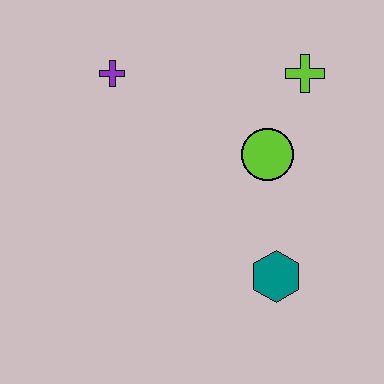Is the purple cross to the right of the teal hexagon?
No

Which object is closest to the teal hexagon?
The lime circle is closest to the teal hexagon.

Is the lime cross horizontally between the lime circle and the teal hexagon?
No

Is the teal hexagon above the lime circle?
No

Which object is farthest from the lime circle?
The purple cross is farthest from the lime circle.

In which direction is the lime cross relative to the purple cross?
The lime cross is to the right of the purple cross.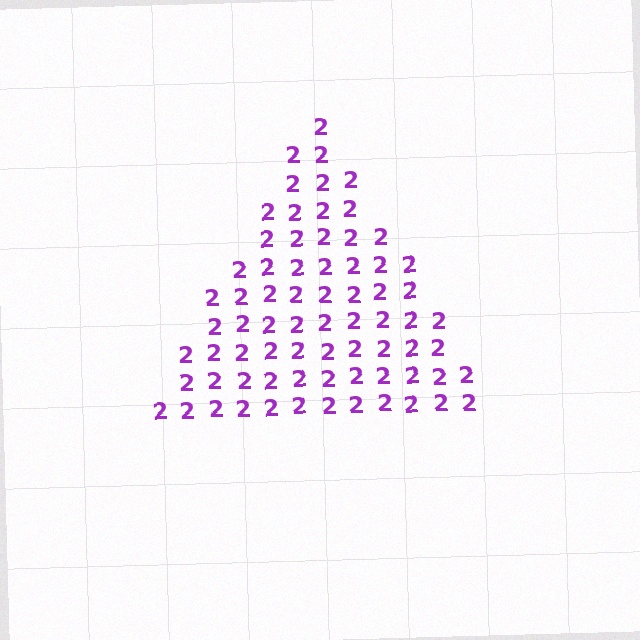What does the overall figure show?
The overall figure shows a triangle.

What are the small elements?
The small elements are digit 2's.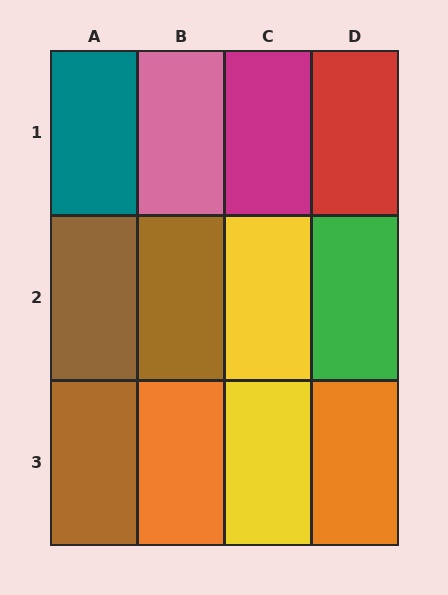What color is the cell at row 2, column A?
Brown.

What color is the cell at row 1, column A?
Teal.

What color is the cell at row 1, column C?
Magenta.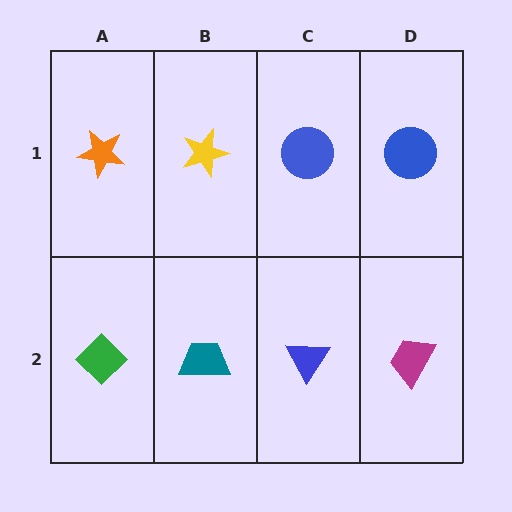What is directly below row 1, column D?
A magenta trapezoid.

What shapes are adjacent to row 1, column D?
A magenta trapezoid (row 2, column D), a blue circle (row 1, column C).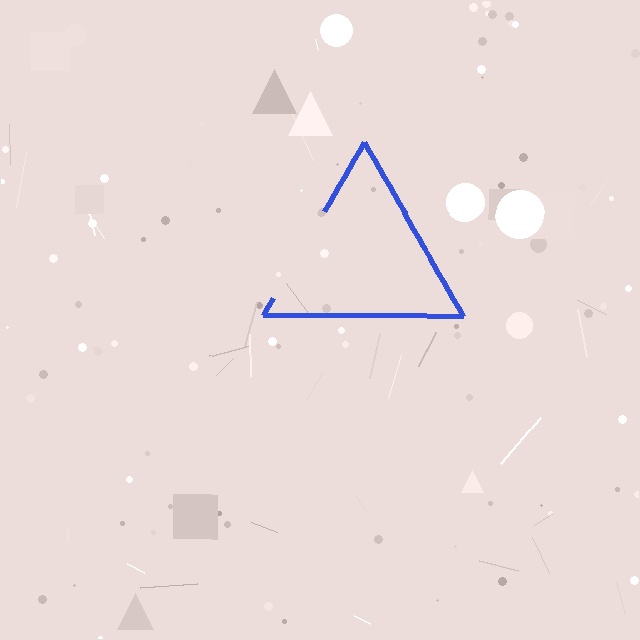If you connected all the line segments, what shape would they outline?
They would outline a triangle.